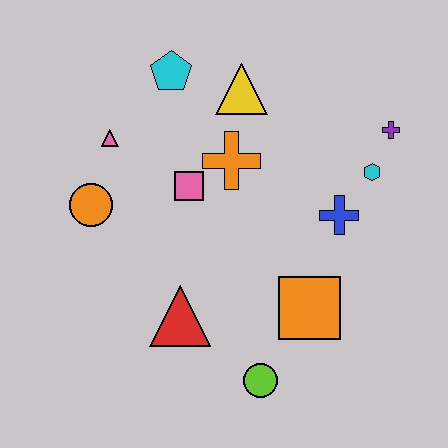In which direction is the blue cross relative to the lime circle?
The blue cross is above the lime circle.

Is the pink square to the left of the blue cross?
Yes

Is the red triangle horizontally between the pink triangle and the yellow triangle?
Yes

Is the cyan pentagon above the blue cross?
Yes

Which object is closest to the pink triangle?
The orange circle is closest to the pink triangle.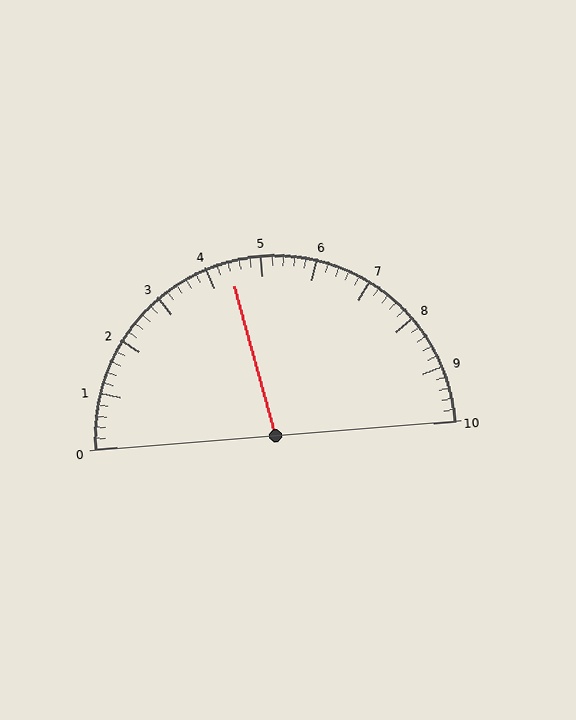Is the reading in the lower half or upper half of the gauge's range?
The reading is in the lower half of the range (0 to 10).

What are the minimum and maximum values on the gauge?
The gauge ranges from 0 to 10.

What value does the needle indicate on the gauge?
The needle indicates approximately 4.4.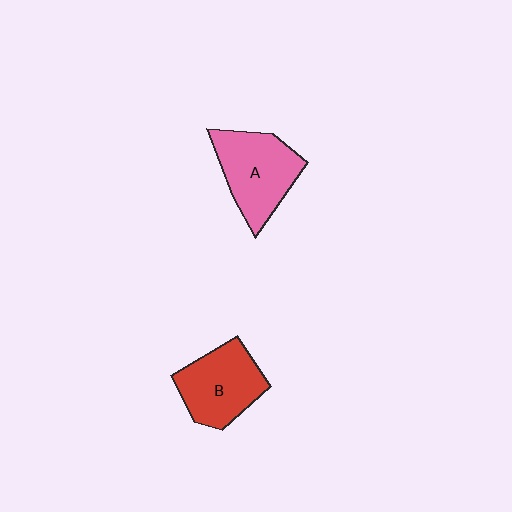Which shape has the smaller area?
Shape B (red).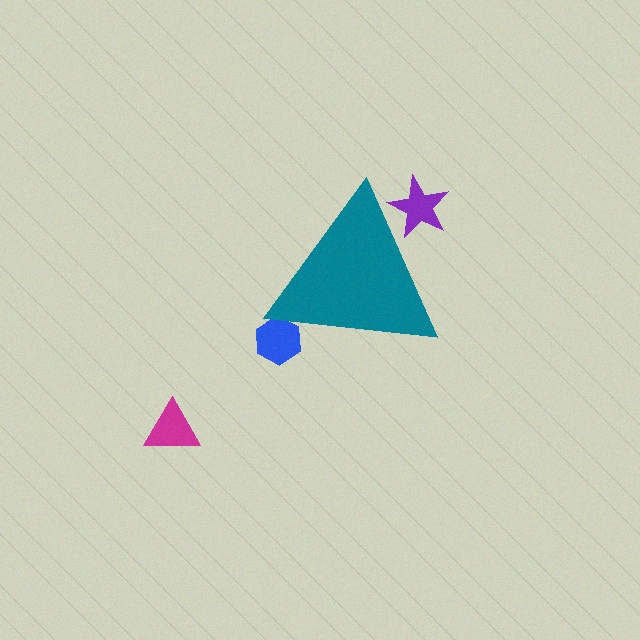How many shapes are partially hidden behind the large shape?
2 shapes are partially hidden.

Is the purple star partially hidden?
Yes, the purple star is partially hidden behind the teal triangle.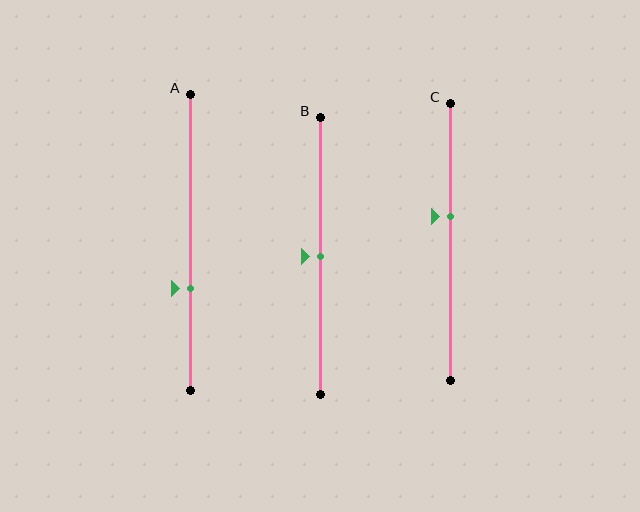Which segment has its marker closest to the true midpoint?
Segment B has its marker closest to the true midpoint.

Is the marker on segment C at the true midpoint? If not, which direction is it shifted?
No, the marker on segment C is shifted upward by about 9% of the segment length.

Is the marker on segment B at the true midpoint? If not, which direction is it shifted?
Yes, the marker on segment B is at the true midpoint.